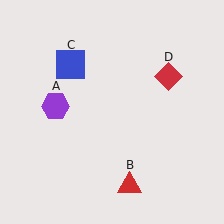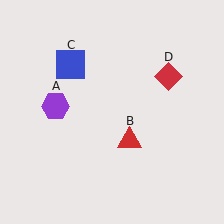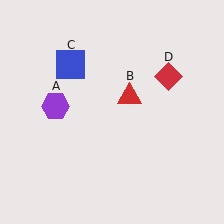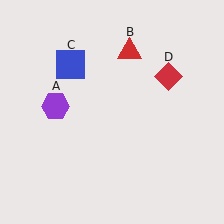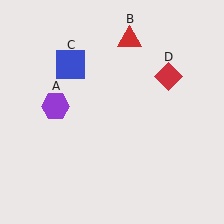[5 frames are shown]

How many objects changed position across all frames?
1 object changed position: red triangle (object B).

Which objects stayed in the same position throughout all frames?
Purple hexagon (object A) and blue square (object C) and red diamond (object D) remained stationary.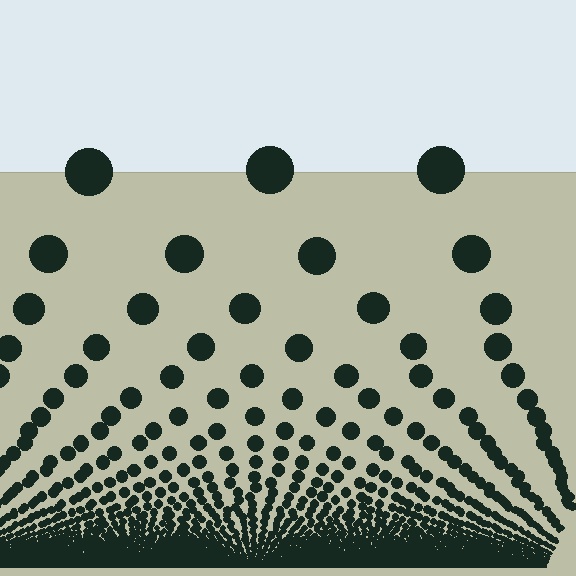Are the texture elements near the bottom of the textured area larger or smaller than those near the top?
Smaller. The gradient is inverted — elements near the bottom are smaller and denser.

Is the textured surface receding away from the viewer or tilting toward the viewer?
The surface appears to tilt toward the viewer. Texture elements get larger and sparser toward the top.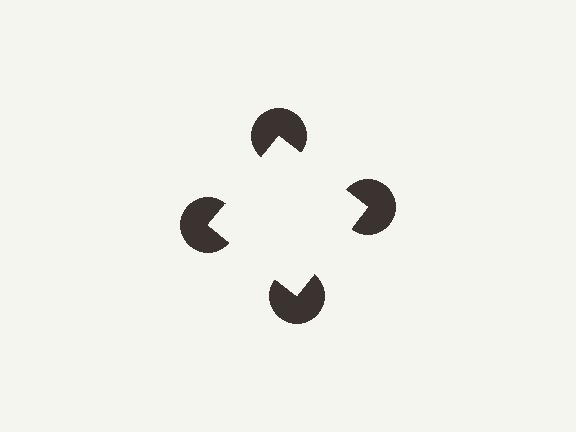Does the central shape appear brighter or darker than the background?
It typically appears slightly brighter than the background, even though no actual brightness change is drawn.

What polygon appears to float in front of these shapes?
An illusory square — its edges are inferred from the aligned wedge cuts in the pac-man discs, not physically drawn.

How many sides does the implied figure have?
4 sides.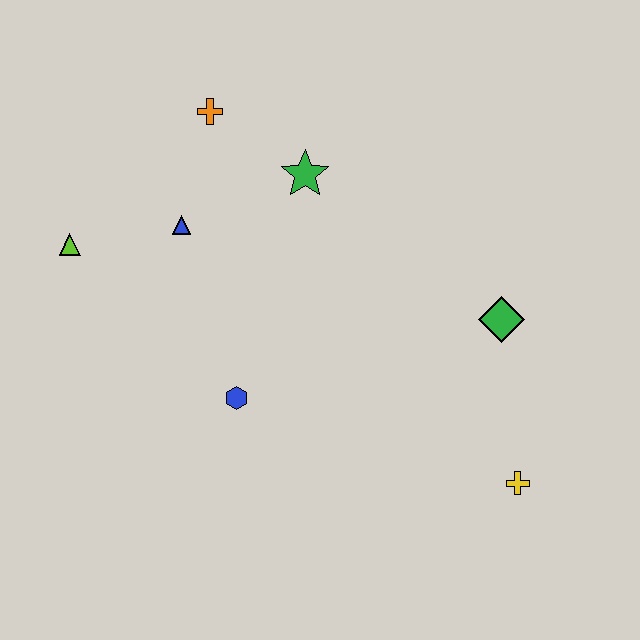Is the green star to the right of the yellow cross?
No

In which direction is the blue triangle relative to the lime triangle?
The blue triangle is to the right of the lime triangle.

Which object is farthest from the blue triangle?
The yellow cross is farthest from the blue triangle.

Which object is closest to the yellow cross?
The green diamond is closest to the yellow cross.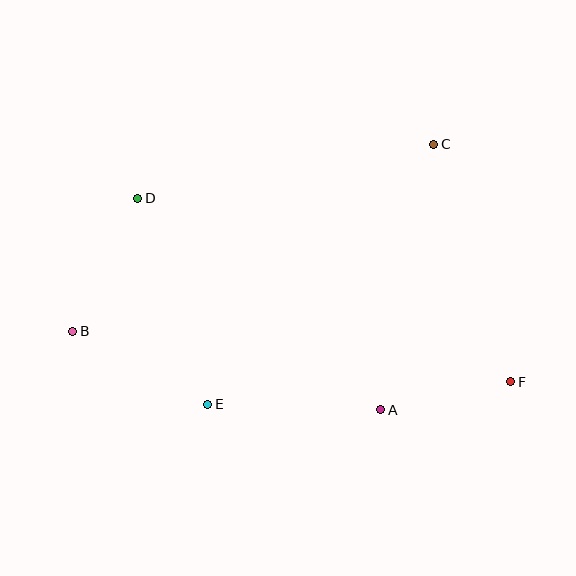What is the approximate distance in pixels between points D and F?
The distance between D and F is approximately 416 pixels.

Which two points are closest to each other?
Points A and F are closest to each other.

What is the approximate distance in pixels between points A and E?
The distance between A and E is approximately 173 pixels.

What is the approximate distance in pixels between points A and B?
The distance between A and B is approximately 318 pixels.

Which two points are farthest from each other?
Points B and F are farthest from each other.